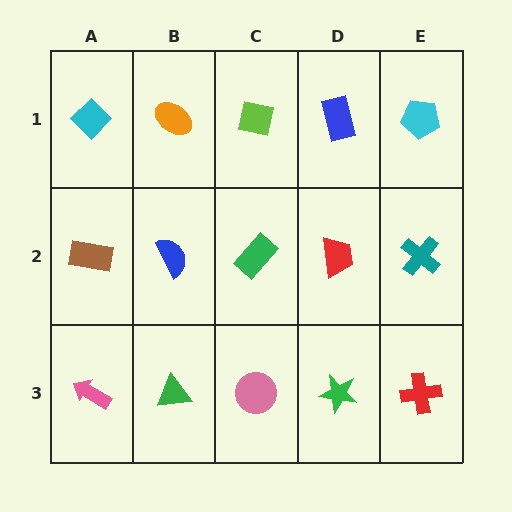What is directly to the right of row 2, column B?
A green rectangle.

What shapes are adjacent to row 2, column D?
A blue rectangle (row 1, column D), a green star (row 3, column D), a green rectangle (row 2, column C), a teal cross (row 2, column E).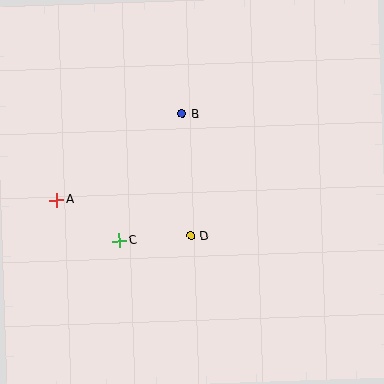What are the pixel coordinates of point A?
Point A is at (57, 200).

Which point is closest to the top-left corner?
Point A is closest to the top-left corner.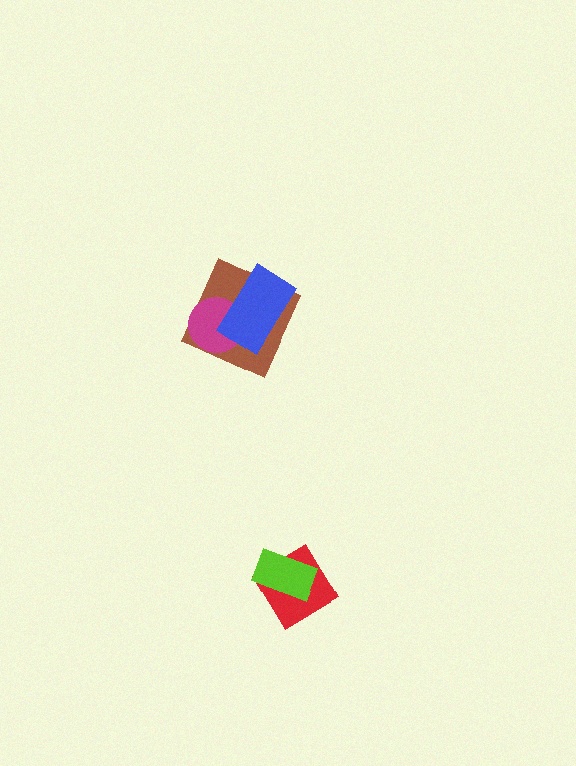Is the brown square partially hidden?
Yes, it is partially covered by another shape.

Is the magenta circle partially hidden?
Yes, it is partially covered by another shape.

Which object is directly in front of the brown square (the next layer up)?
The magenta circle is directly in front of the brown square.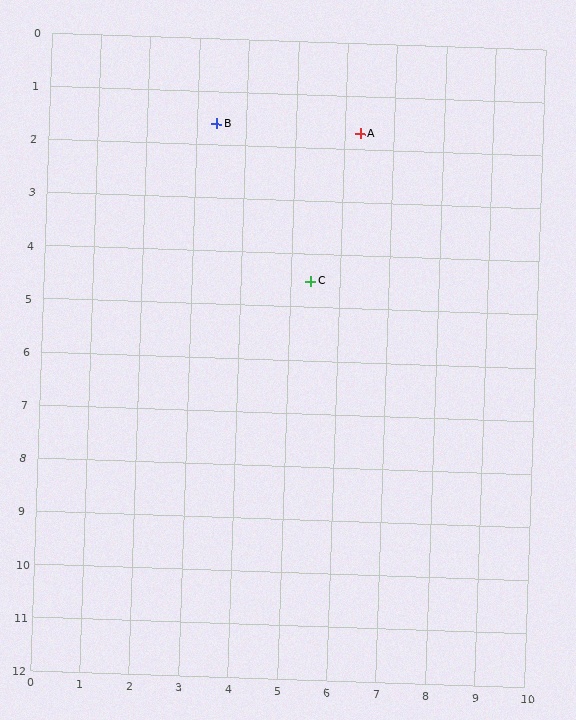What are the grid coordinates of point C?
Point C is at approximately (5.4, 4.5).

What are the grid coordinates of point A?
Point A is at approximately (6.3, 1.7).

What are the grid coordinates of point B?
Point B is at approximately (3.4, 1.6).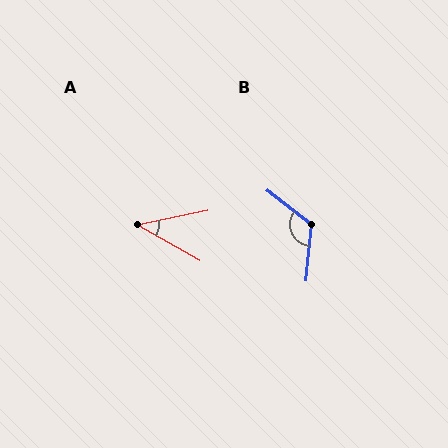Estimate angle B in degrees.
Approximately 122 degrees.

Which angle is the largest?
B, at approximately 122 degrees.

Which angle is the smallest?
A, at approximately 41 degrees.